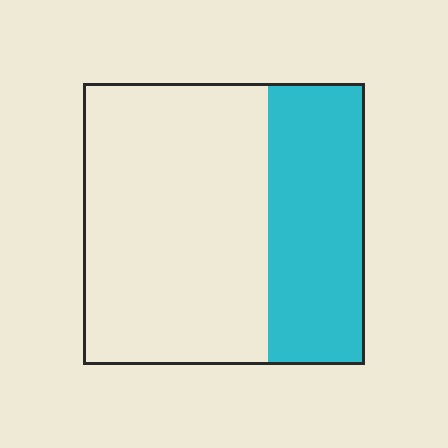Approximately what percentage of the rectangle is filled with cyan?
Approximately 35%.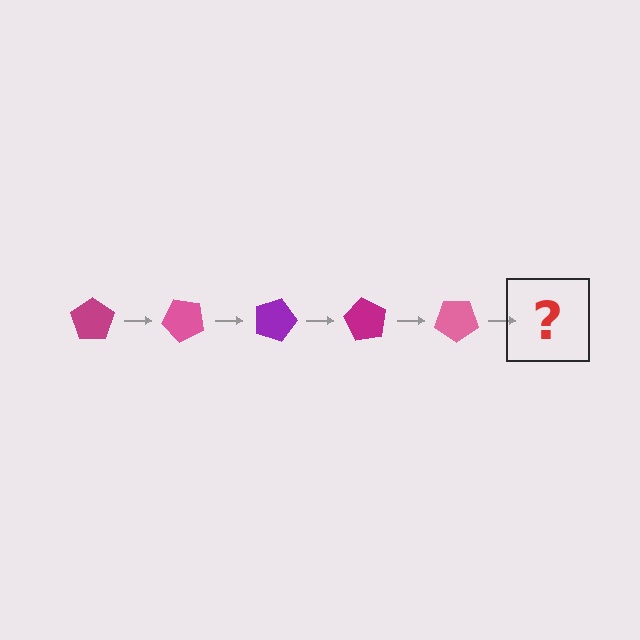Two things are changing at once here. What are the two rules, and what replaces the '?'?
The two rules are that it rotates 45 degrees each step and the color cycles through magenta, pink, and purple. The '?' should be a purple pentagon, rotated 225 degrees from the start.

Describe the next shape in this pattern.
It should be a purple pentagon, rotated 225 degrees from the start.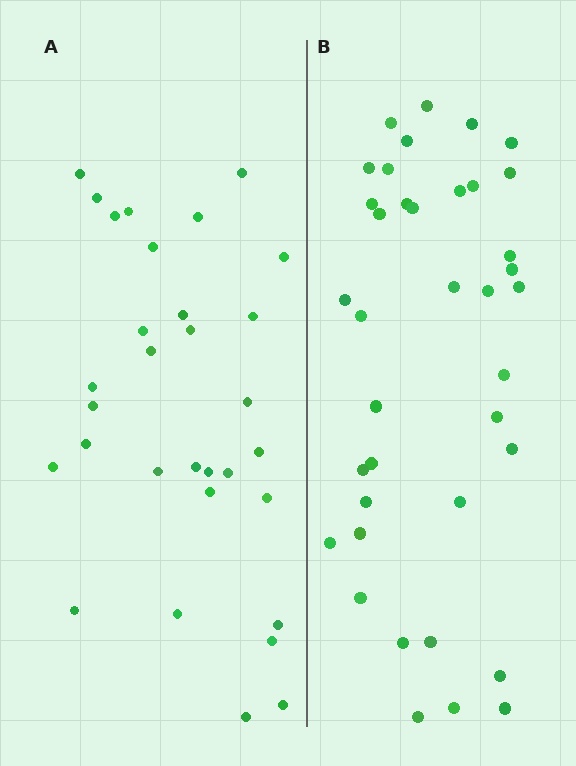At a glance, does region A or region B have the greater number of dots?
Region B (the right region) has more dots.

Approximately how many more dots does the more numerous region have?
Region B has roughly 8 or so more dots than region A.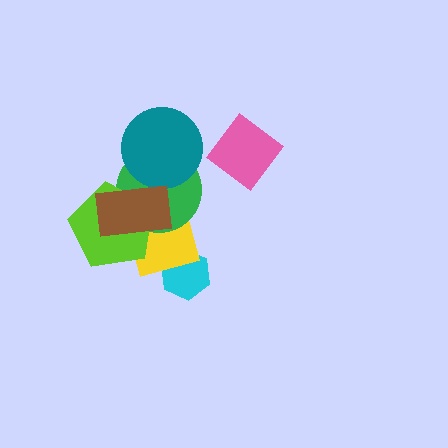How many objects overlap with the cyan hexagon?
1 object overlaps with the cyan hexagon.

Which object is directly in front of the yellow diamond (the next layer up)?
The green circle is directly in front of the yellow diamond.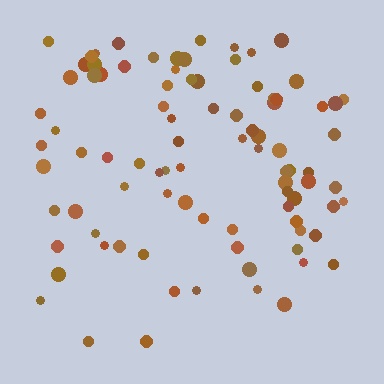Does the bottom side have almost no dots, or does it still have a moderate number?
Still a moderate number, just noticeably fewer than the top.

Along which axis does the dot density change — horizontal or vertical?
Vertical.